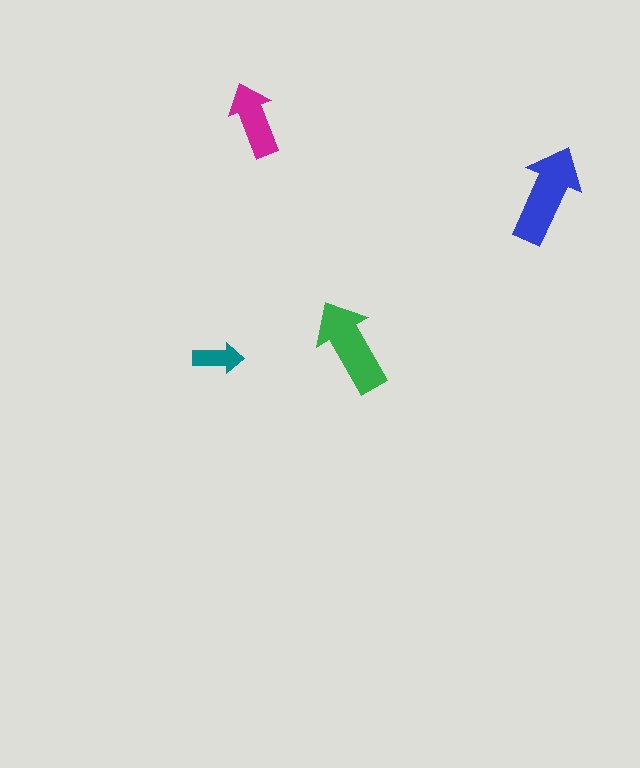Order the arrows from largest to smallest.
the blue one, the green one, the magenta one, the teal one.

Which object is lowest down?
The teal arrow is bottommost.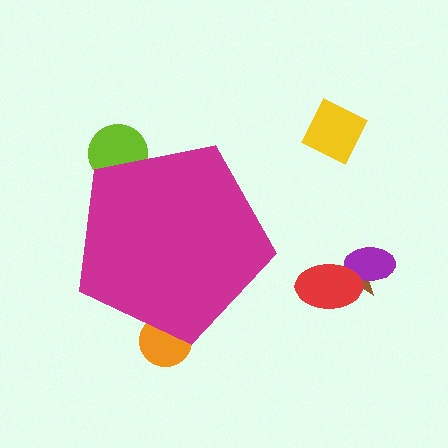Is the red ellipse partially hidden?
No, the red ellipse is fully visible.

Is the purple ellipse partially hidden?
No, the purple ellipse is fully visible.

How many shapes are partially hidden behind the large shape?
2 shapes are partially hidden.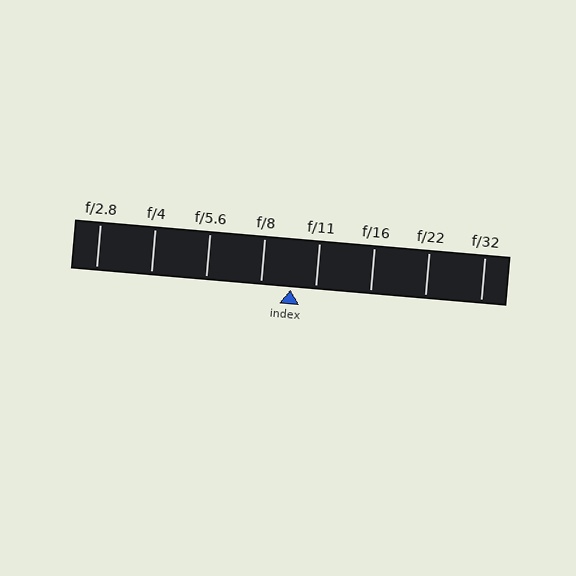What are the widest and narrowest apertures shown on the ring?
The widest aperture shown is f/2.8 and the narrowest is f/32.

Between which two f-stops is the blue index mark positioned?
The index mark is between f/8 and f/11.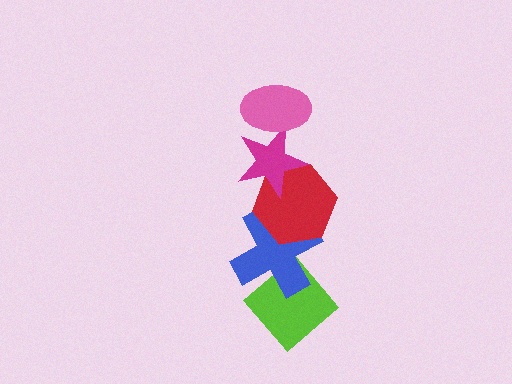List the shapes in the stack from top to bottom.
From top to bottom: the pink ellipse, the magenta star, the red hexagon, the blue cross, the lime diamond.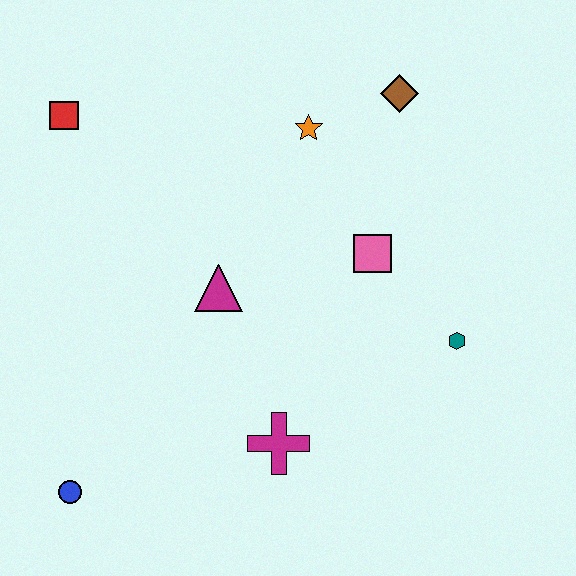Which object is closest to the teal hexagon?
The pink square is closest to the teal hexagon.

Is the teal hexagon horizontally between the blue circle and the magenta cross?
No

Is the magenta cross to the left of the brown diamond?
Yes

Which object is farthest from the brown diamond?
The blue circle is farthest from the brown diamond.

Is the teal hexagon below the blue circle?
No